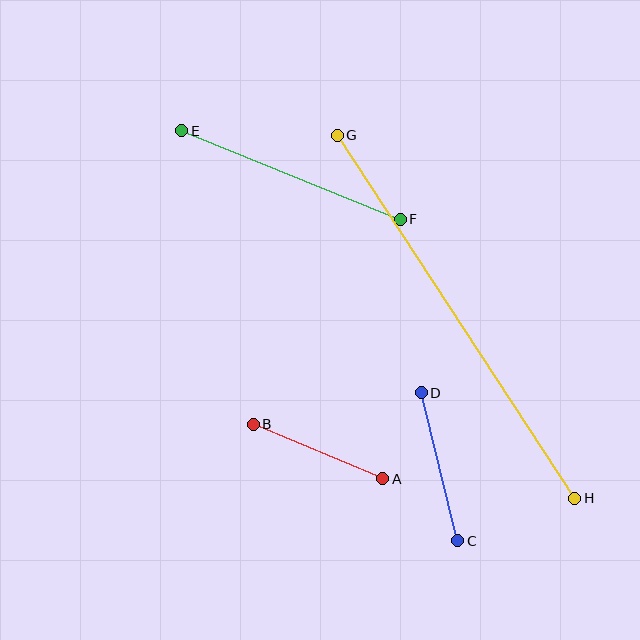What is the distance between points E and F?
The distance is approximately 236 pixels.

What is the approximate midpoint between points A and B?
The midpoint is at approximately (318, 452) pixels.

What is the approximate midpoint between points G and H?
The midpoint is at approximately (456, 317) pixels.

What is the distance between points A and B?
The distance is approximately 141 pixels.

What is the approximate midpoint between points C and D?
The midpoint is at approximately (440, 467) pixels.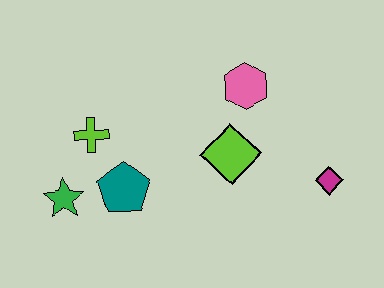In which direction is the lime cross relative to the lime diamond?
The lime cross is to the left of the lime diamond.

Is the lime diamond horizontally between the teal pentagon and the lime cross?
No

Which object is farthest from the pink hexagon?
The green star is farthest from the pink hexagon.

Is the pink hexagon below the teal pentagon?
No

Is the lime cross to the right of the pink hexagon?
No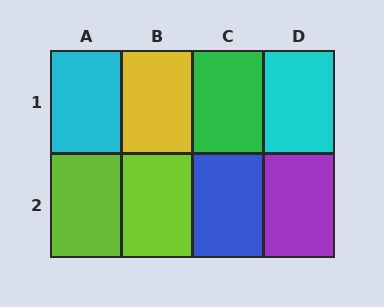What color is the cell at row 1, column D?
Cyan.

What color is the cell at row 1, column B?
Yellow.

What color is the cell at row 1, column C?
Green.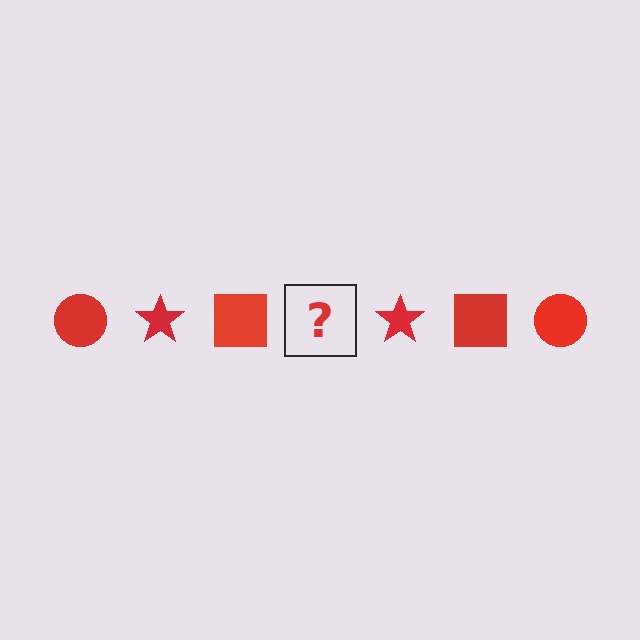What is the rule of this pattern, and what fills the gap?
The rule is that the pattern cycles through circle, star, square shapes in red. The gap should be filled with a red circle.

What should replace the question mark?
The question mark should be replaced with a red circle.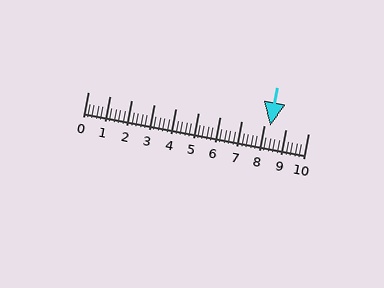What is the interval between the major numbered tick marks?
The major tick marks are spaced 1 units apart.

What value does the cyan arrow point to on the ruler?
The cyan arrow points to approximately 8.3.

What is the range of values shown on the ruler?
The ruler shows values from 0 to 10.